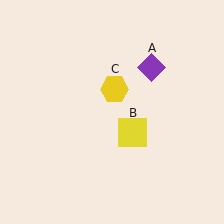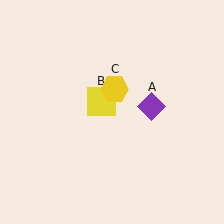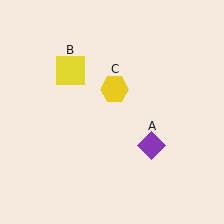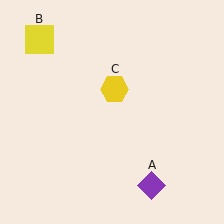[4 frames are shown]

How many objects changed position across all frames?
2 objects changed position: purple diamond (object A), yellow square (object B).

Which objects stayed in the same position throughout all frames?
Yellow hexagon (object C) remained stationary.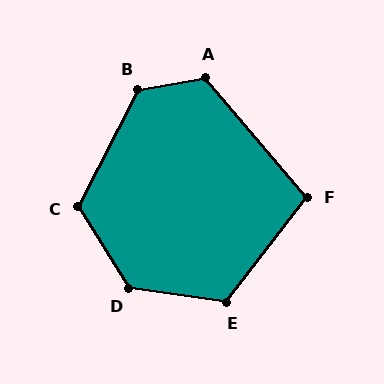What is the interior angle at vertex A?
Approximately 120 degrees (obtuse).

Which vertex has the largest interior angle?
D, at approximately 130 degrees.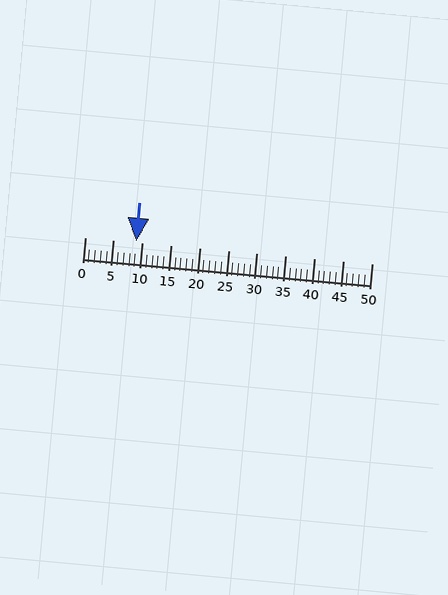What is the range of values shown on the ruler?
The ruler shows values from 0 to 50.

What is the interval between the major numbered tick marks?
The major tick marks are spaced 5 units apart.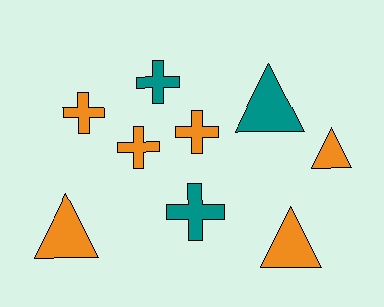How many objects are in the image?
There are 9 objects.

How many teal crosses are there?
There are 2 teal crosses.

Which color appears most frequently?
Orange, with 6 objects.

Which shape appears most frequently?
Cross, with 5 objects.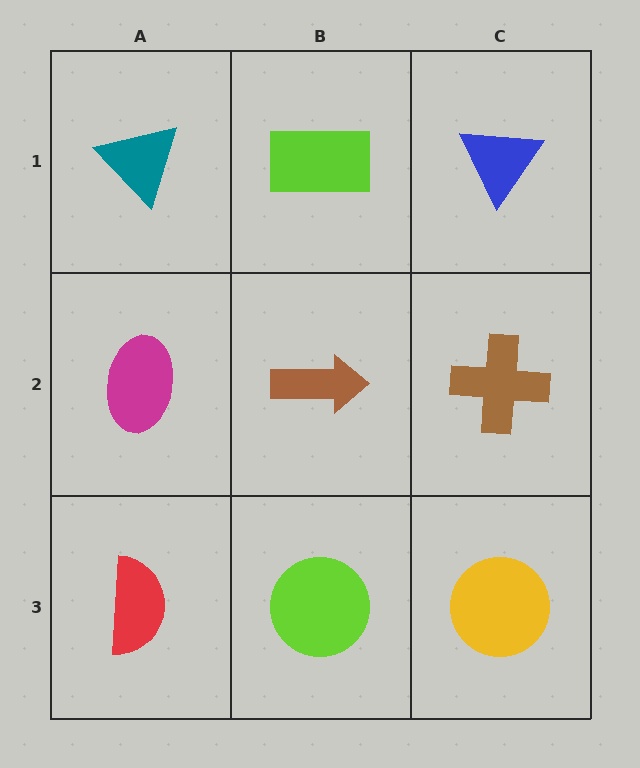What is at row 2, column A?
A magenta ellipse.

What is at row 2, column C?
A brown cross.